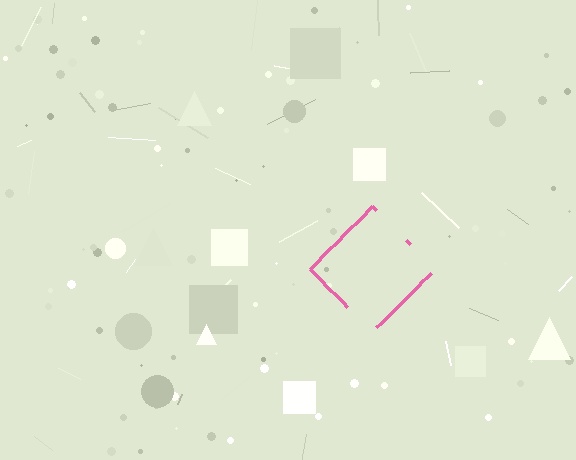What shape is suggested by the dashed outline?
The dashed outline suggests a diamond.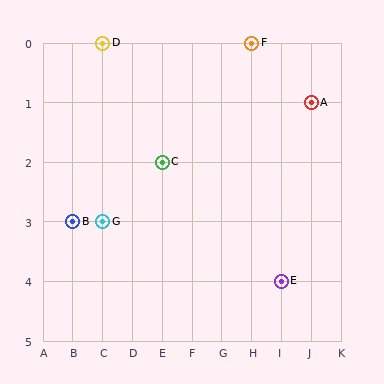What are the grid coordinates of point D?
Point D is at grid coordinates (C, 0).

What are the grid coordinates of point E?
Point E is at grid coordinates (I, 4).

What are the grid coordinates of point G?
Point G is at grid coordinates (C, 3).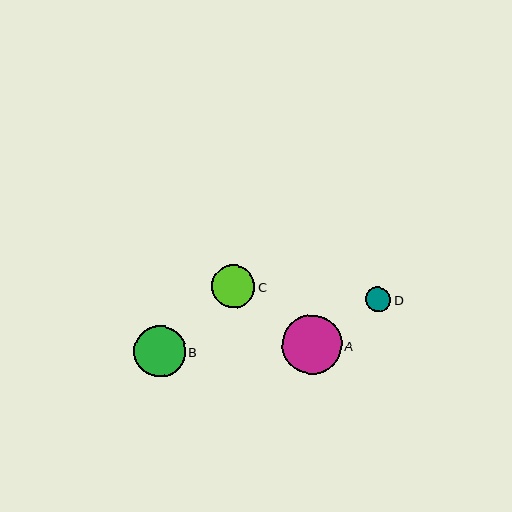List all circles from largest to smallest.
From largest to smallest: A, B, C, D.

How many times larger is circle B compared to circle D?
Circle B is approximately 2.1 times the size of circle D.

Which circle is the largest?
Circle A is the largest with a size of approximately 59 pixels.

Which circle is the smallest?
Circle D is the smallest with a size of approximately 25 pixels.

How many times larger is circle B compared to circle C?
Circle B is approximately 1.2 times the size of circle C.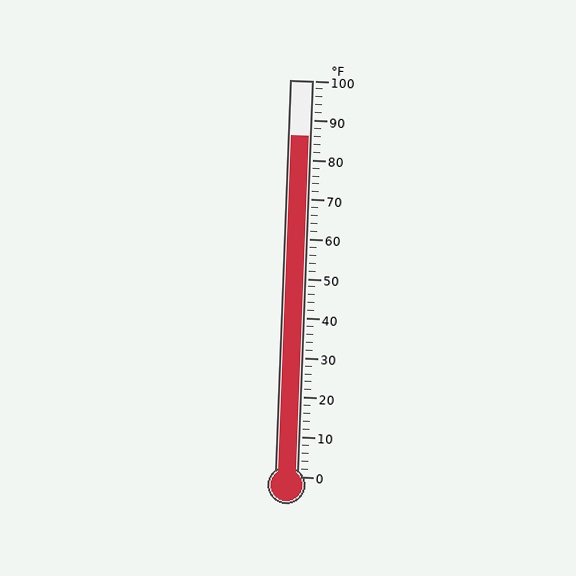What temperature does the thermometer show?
The thermometer shows approximately 86°F.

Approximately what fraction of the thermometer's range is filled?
The thermometer is filled to approximately 85% of its range.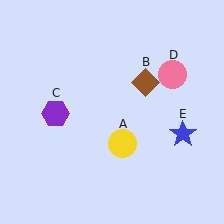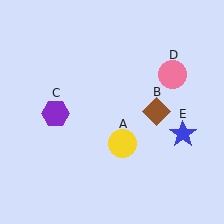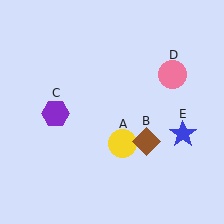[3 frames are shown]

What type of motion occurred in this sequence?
The brown diamond (object B) rotated clockwise around the center of the scene.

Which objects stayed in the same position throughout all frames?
Yellow circle (object A) and purple hexagon (object C) and pink circle (object D) and blue star (object E) remained stationary.